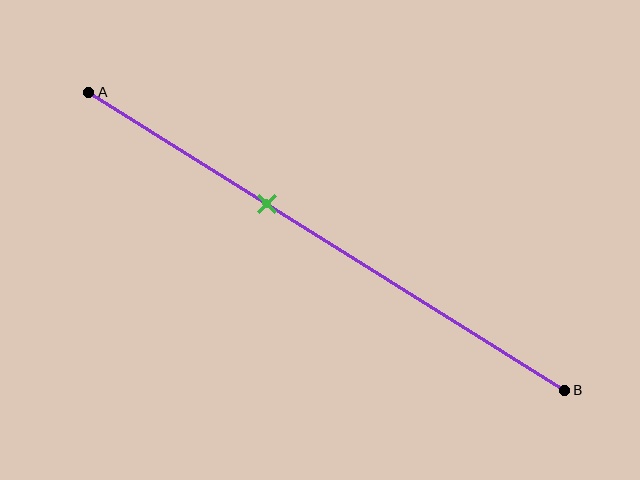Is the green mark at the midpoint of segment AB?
No, the mark is at about 35% from A, not at the 50% midpoint.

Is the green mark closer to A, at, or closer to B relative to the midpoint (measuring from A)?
The green mark is closer to point A than the midpoint of segment AB.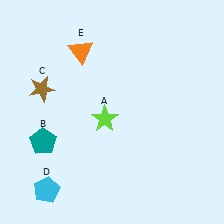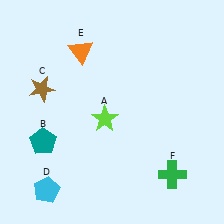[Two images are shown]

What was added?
A green cross (F) was added in Image 2.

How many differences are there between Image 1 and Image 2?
There is 1 difference between the two images.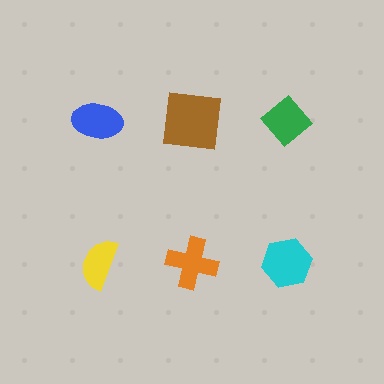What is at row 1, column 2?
A brown square.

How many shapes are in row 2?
3 shapes.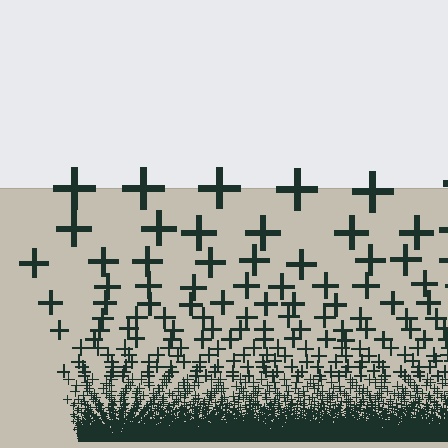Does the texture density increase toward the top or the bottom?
Density increases toward the bottom.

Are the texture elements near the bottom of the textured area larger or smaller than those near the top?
Smaller. The gradient is inverted — elements near the bottom are smaller and denser.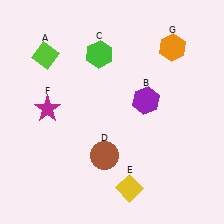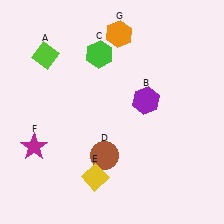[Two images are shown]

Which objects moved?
The objects that moved are: the yellow diamond (E), the magenta star (F), the orange hexagon (G).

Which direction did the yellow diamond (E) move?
The yellow diamond (E) moved left.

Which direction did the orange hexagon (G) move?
The orange hexagon (G) moved left.